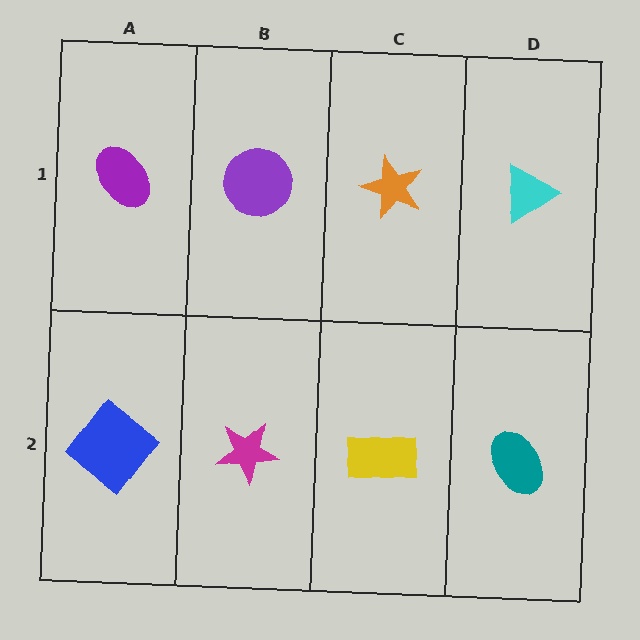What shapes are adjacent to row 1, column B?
A magenta star (row 2, column B), a purple ellipse (row 1, column A), an orange star (row 1, column C).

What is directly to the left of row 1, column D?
An orange star.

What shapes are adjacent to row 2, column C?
An orange star (row 1, column C), a magenta star (row 2, column B), a teal ellipse (row 2, column D).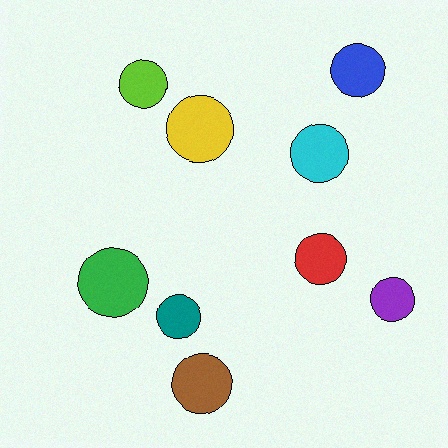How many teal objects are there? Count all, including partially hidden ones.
There is 1 teal object.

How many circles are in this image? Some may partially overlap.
There are 9 circles.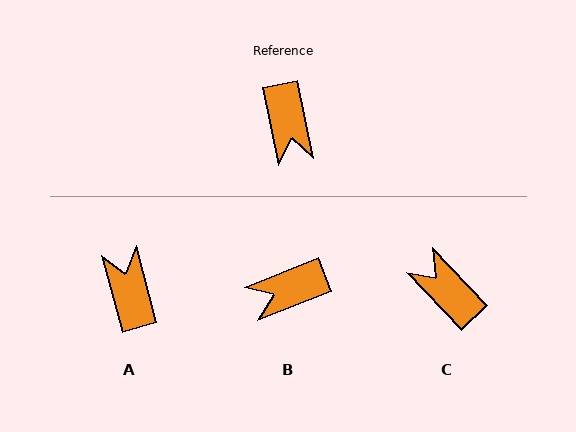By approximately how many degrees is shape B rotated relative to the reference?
Approximately 81 degrees clockwise.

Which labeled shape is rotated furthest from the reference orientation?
A, about 177 degrees away.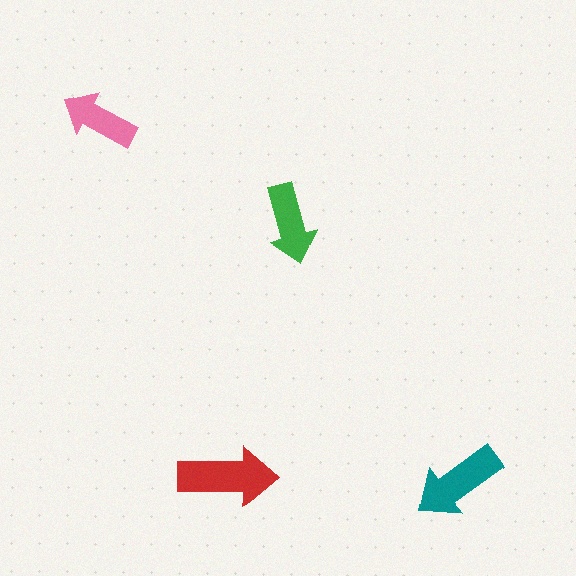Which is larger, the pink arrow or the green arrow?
The green one.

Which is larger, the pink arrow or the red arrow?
The red one.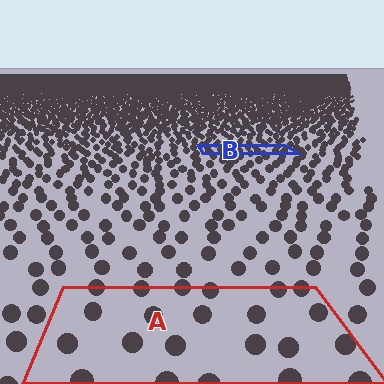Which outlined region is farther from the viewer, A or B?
Region B is farther from the viewer — the texture elements inside it appear smaller and more densely packed.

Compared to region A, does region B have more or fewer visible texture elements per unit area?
Region B has more texture elements per unit area — they are packed more densely because it is farther away.